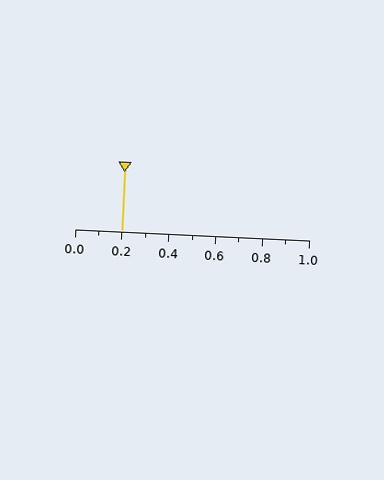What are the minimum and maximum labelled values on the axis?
The axis runs from 0.0 to 1.0.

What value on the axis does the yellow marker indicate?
The marker indicates approximately 0.2.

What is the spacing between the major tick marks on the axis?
The major ticks are spaced 0.2 apart.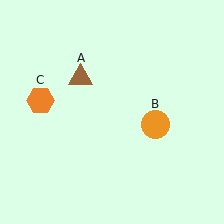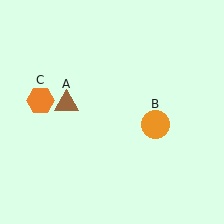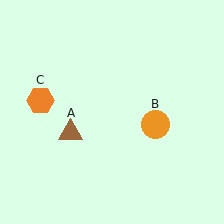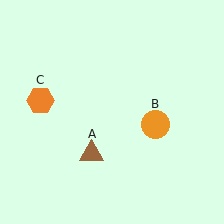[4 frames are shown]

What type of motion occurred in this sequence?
The brown triangle (object A) rotated counterclockwise around the center of the scene.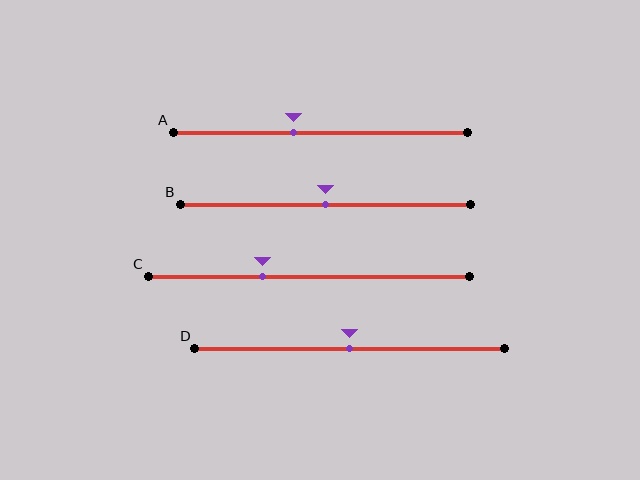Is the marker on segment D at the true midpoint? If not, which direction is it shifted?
Yes, the marker on segment D is at the true midpoint.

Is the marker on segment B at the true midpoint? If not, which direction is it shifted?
Yes, the marker on segment B is at the true midpoint.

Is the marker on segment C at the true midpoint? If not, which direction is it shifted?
No, the marker on segment C is shifted to the left by about 15% of the segment length.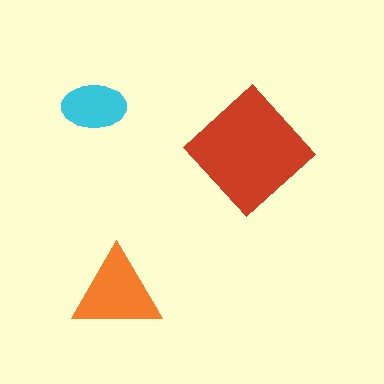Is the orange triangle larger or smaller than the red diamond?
Smaller.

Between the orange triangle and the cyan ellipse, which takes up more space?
The orange triangle.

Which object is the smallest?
The cyan ellipse.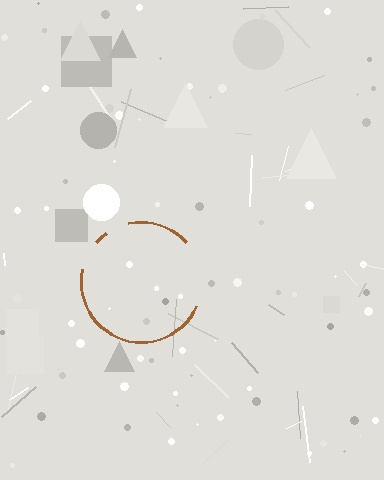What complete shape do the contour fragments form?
The contour fragments form a circle.